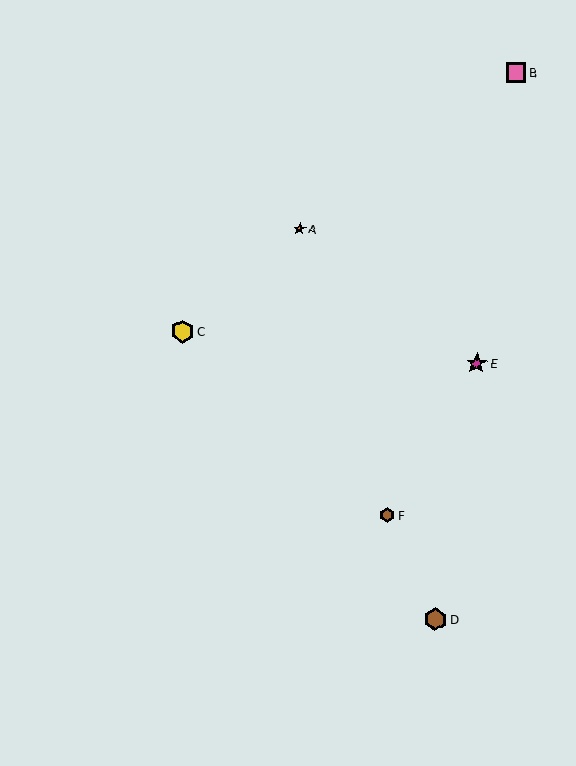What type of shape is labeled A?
Shape A is an orange star.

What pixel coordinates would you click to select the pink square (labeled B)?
Click at (516, 73) to select the pink square B.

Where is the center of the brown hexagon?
The center of the brown hexagon is at (435, 619).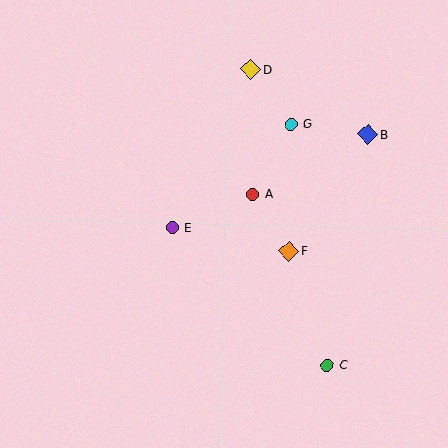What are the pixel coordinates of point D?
Point D is at (251, 70).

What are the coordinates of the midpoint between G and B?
The midpoint between G and B is at (329, 129).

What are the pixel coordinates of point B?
Point B is at (368, 135).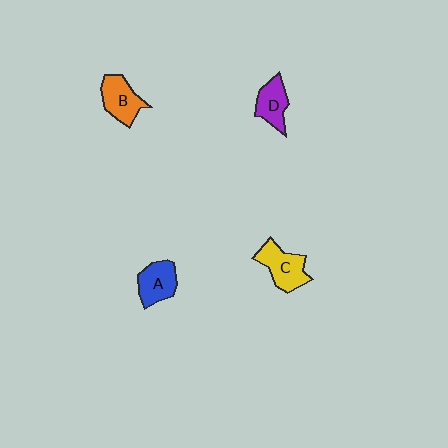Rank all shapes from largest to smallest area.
From largest to smallest: C (yellow), B (orange), A (blue), D (purple).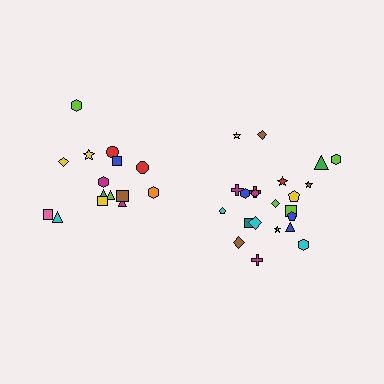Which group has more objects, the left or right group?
The right group.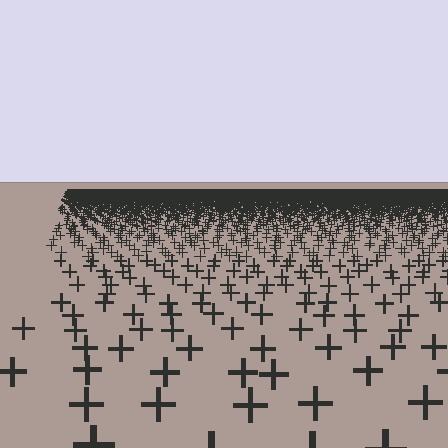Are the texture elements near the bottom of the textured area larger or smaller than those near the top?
Larger. Near the bottom, elements are closer to the viewer and appear at a bigger on-screen size.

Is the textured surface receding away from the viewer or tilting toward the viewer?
The surface is receding away from the viewer. Texture elements get smaller and denser toward the top.